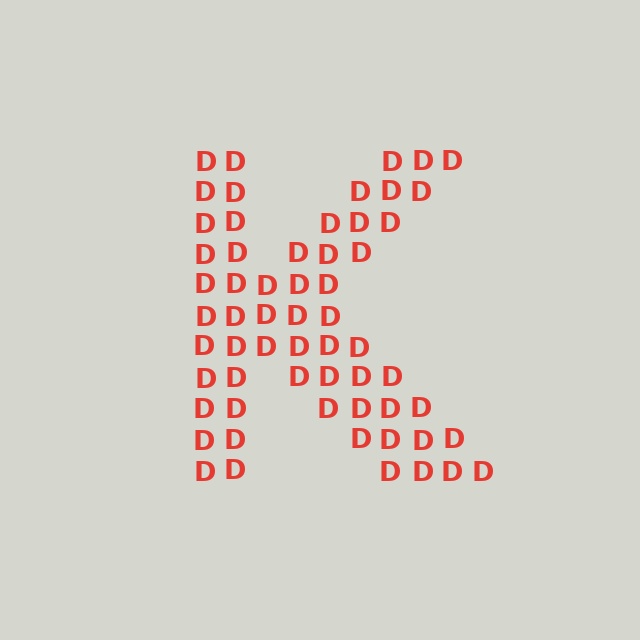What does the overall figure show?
The overall figure shows the letter K.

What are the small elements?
The small elements are letter D's.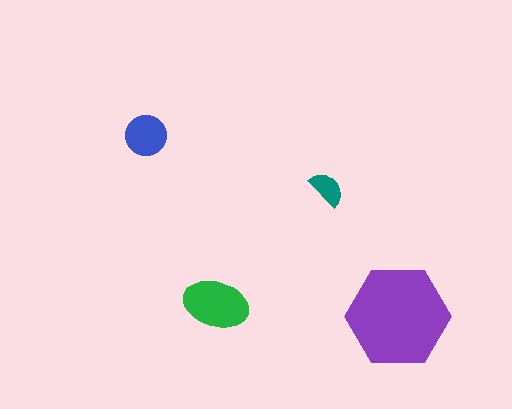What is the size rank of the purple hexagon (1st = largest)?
1st.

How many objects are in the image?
There are 4 objects in the image.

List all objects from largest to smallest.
The purple hexagon, the green ellipse, the blue circle, the teal semicircle.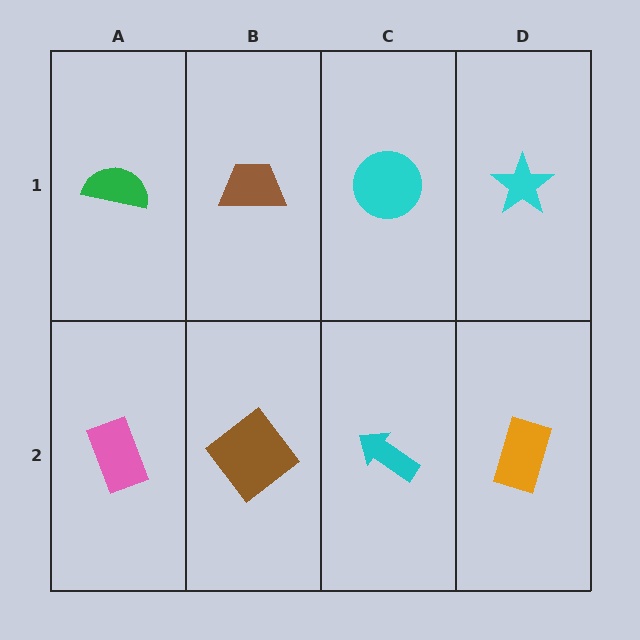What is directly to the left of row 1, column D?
A cyan circle.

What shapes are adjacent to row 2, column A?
A green semicircle (row 1, column A), a brown diamond (row 2, column B).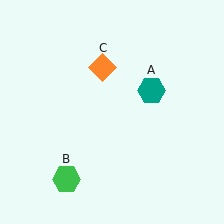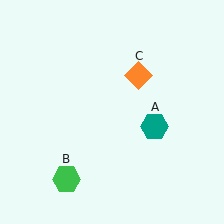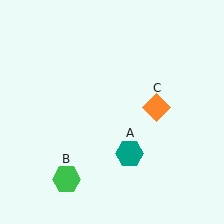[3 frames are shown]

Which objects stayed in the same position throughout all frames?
Green hexagon (object B) remained stationary.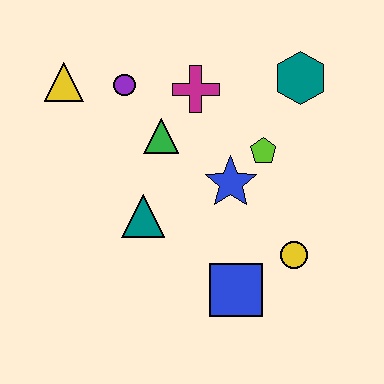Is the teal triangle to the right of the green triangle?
No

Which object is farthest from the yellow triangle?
The yellow circle is farthest from the yellow triangle.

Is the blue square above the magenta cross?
No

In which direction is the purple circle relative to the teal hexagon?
The purple circle is to the left of the teal hexagon.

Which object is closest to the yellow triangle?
The purple circle is closest to the yellow triangle.